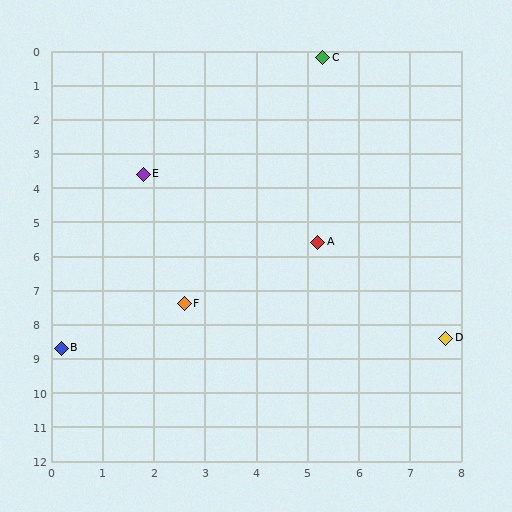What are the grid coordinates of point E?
Point E is at approximately (1.8, 3.6).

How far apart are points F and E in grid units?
Points F and E are about 3.9 grid units apart.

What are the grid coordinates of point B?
Point B is at approximately (0.2, 8.7).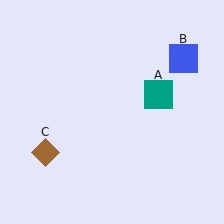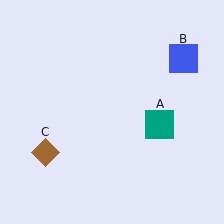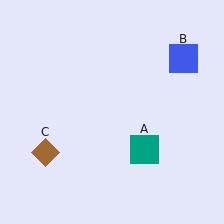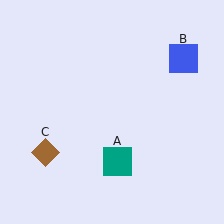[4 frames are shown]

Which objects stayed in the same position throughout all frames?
Blue square (object B) and brown diamond (object C) remained stationary.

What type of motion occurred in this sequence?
The teal square (object A) rotated clockwise around the center of the scene.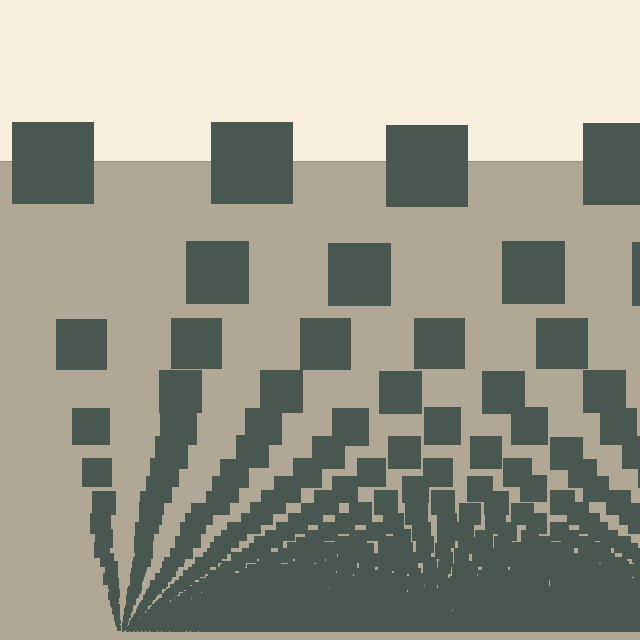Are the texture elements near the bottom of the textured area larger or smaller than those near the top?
Smaller. The gradient is inverted — elements near the bottom are smaller and denser.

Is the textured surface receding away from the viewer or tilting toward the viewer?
The surface appears to tilt toward the viewer. Texture elements get larger and sparser toward the top.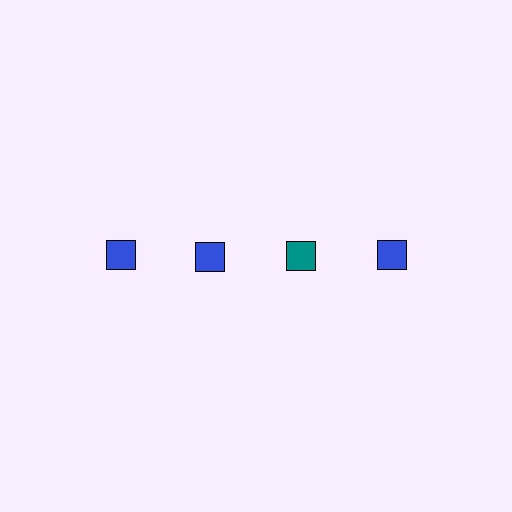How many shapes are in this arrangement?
There are 4 shapes arranged in a grid pattern.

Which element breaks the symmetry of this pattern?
The teal square in the top row, center column breaks the symmetry. All other shapes are blue squares.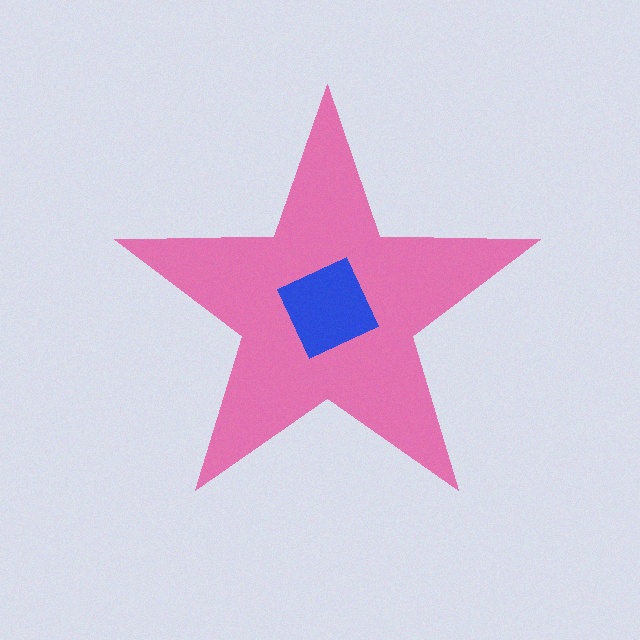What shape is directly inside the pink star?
The blue diamond.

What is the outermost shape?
The pink star.